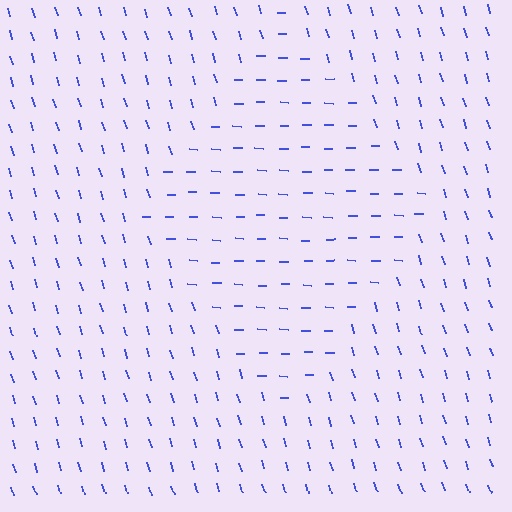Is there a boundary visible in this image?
Yes, there is a texture boundary formed by a change in line orientation.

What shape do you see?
I see a diamond.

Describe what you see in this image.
The image is filled with small blue line segments. A diamond region in the image has lines oriented differently from the surrounding lines, creating a visible texture boundary.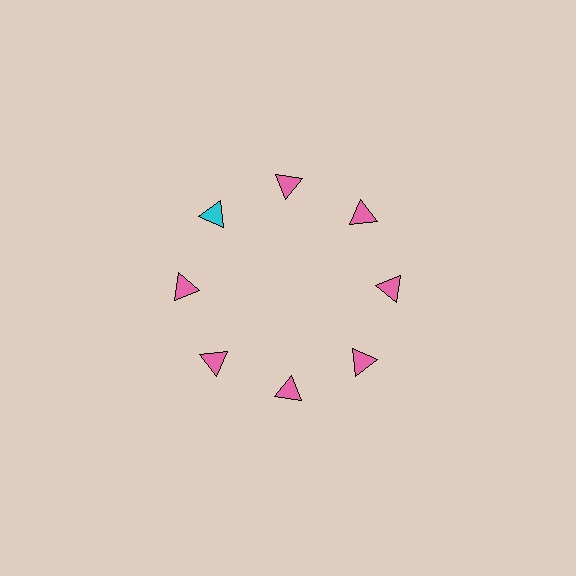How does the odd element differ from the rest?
It has a different color: cyan instead of pink.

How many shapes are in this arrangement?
There are 8 shapes arranged in a ring pattern.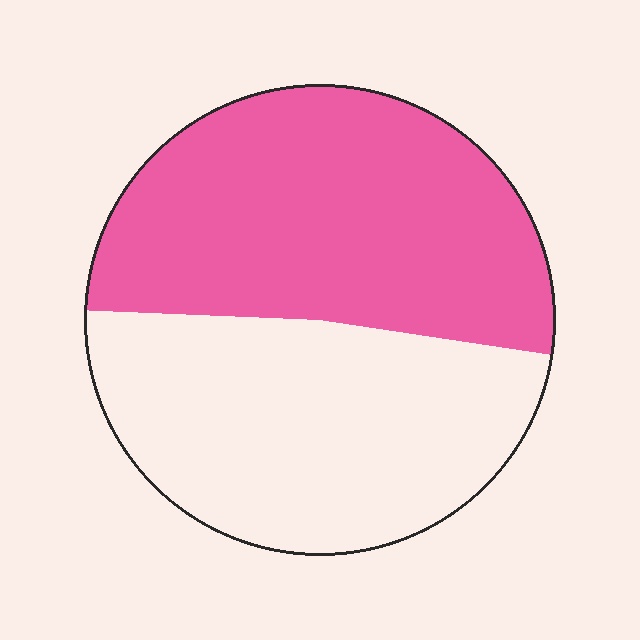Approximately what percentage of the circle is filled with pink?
Approximately 50%.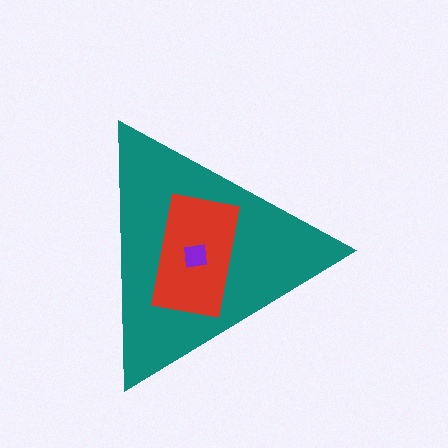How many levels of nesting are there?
3.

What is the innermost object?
The purple square.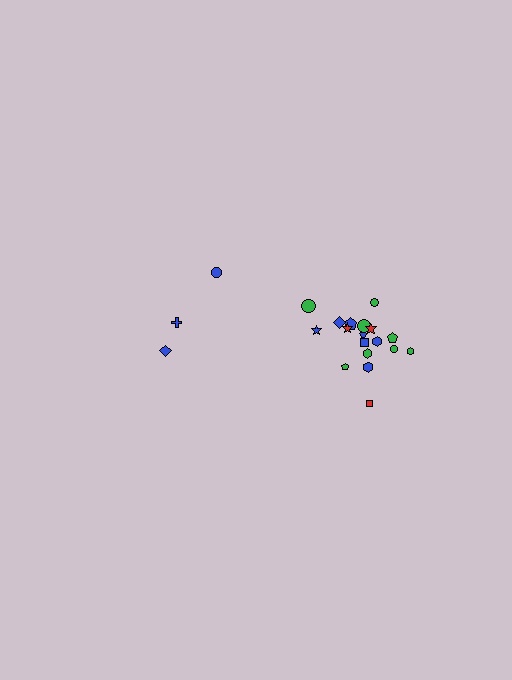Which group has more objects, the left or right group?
The right group.